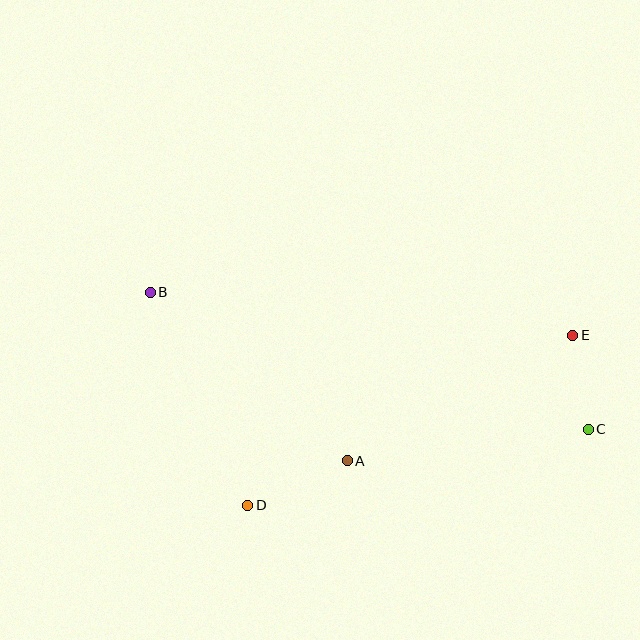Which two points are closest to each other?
Points C and E are closest to each other.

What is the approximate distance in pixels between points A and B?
The distance between A and B is approximately 259 pixels.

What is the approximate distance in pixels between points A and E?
The distance between A and E is approximately 258 pixels.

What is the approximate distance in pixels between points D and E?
The distance between D and E is approximately 367 pixels.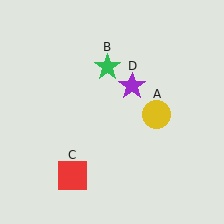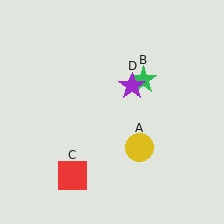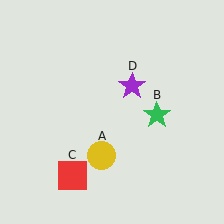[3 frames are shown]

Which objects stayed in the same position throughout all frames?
Red square (object C) and purple star (object D) remained stationary.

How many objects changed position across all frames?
2 objects changed position: yellow circle (object A), green star (object B).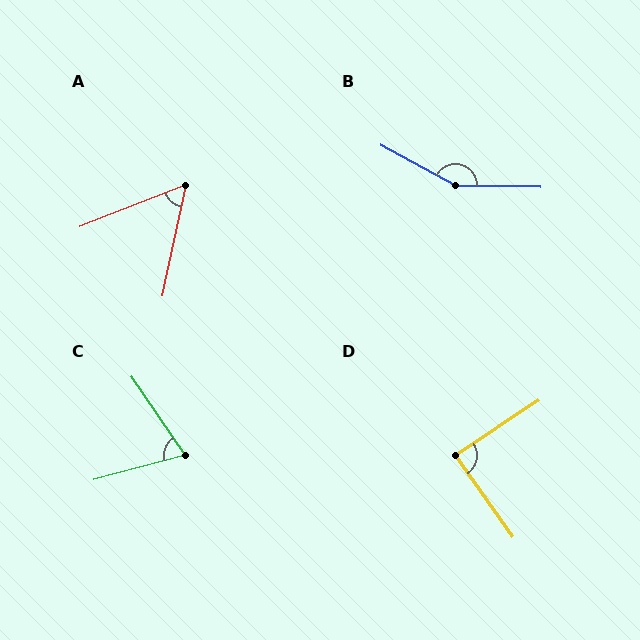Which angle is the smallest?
A, at approximately 57 degrees.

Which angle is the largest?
B, at approximately 152 degrees.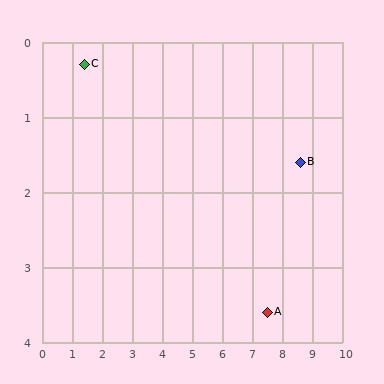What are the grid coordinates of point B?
Point B is at approximately (8.6, 1.6).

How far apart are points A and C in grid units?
Points A and C are about 6.9 grid units apart.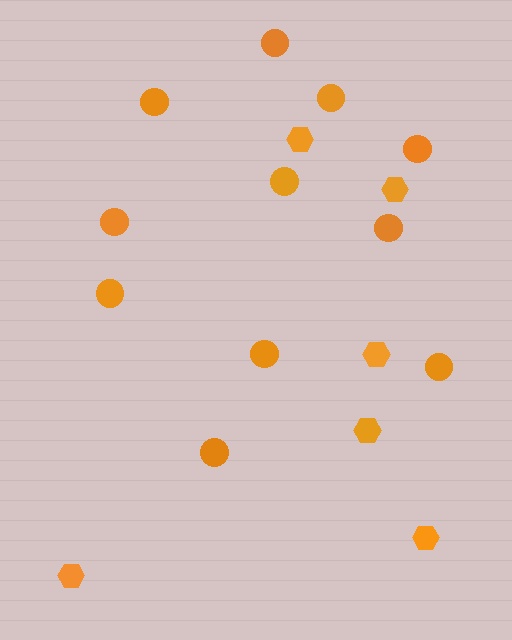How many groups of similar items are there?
There are 2 groups: one group of hexagons (6) and one group of circles (11).